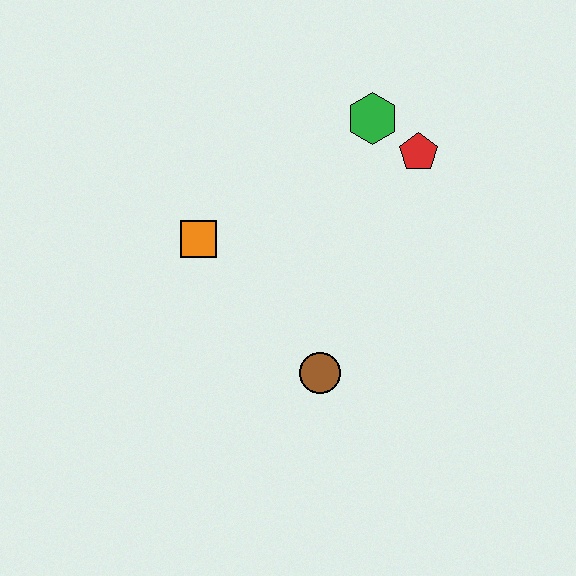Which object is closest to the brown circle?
The orange square is closest to the brown circle.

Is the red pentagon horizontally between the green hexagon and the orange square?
No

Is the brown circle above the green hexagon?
No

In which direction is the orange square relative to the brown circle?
The orange square is above the brown circle.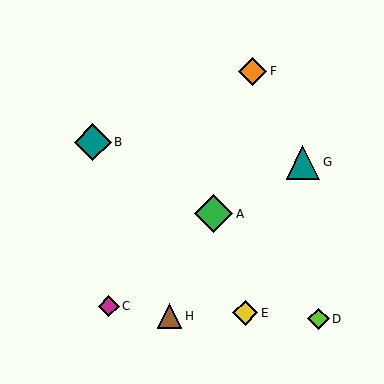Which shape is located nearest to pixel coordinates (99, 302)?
The magenta diamond (labeled C) at (109, 306) is nearest to that location.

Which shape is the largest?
The green diamond (labeled A) is the largest.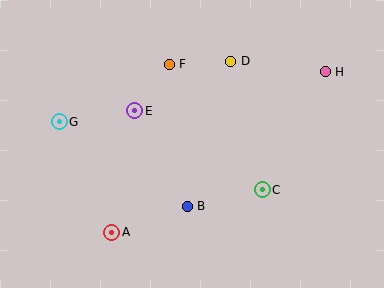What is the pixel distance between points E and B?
The distance between E and B is 109 pixels.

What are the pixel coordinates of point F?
Point F is at (169, 64).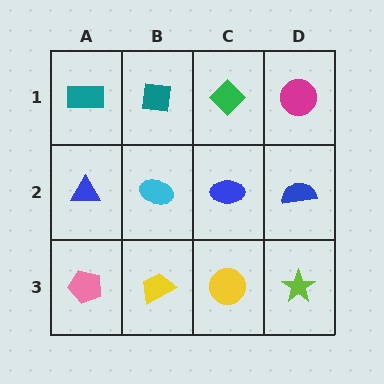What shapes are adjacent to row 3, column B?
A cyan ellipse (row 2, column B), a pink pentagon (row 3, column A), a yellow circle (row 3, column C).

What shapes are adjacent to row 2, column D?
A magenta circle (row 1, column D), a lime star (row 3, column D), a blue ellipse (row 2, column C).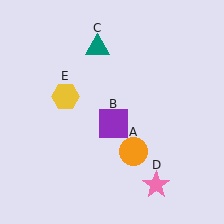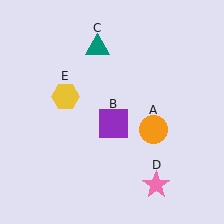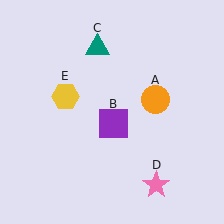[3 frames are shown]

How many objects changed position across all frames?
1 object changed position: orange circle (object A).